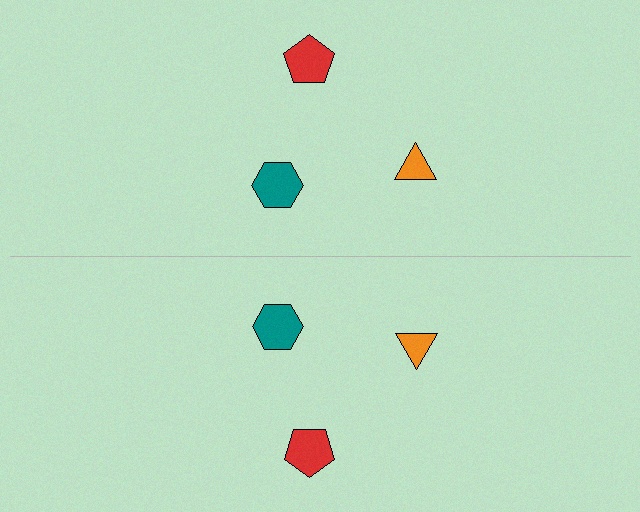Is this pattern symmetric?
Yes, this pattern has bilateral (reflection) symmetry.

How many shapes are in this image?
There are 6 shapes in this image.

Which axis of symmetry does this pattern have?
The pattern has a horizontal axis of symmetry running through the center of the image.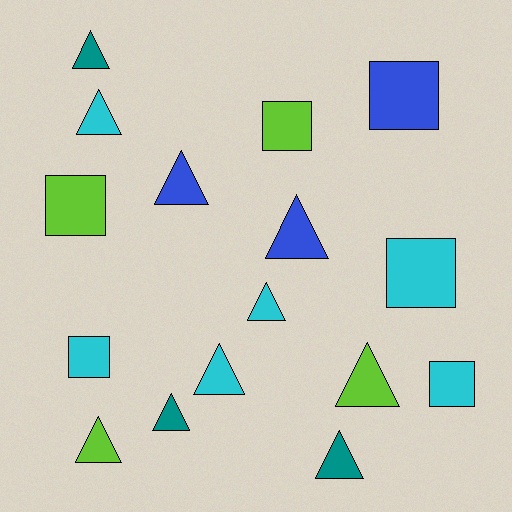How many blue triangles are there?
There are 2 blue triangles.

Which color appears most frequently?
Cyan, with 6 objects.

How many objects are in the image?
There are 16 objects.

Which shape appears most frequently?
Triangle, with 10 objects.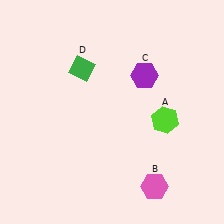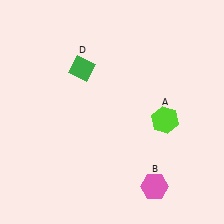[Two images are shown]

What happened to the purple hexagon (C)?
The purple hexagon (C) was removed in Image 2. It was in the top-right area of Image 1.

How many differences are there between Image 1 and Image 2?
There is 1 difference between the two images.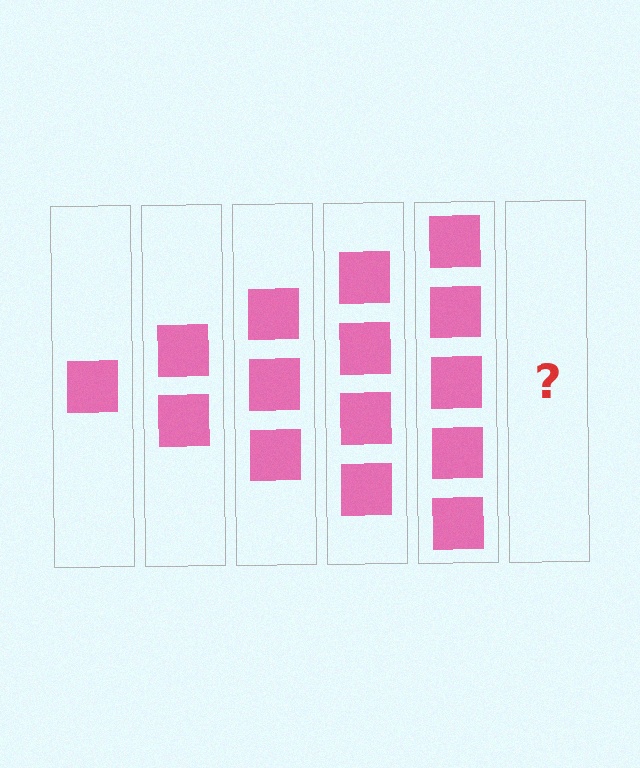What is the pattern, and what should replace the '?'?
The pattern is that each step adds one more square. The '?' should be 6 squares.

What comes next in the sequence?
The next element should be 6 squares.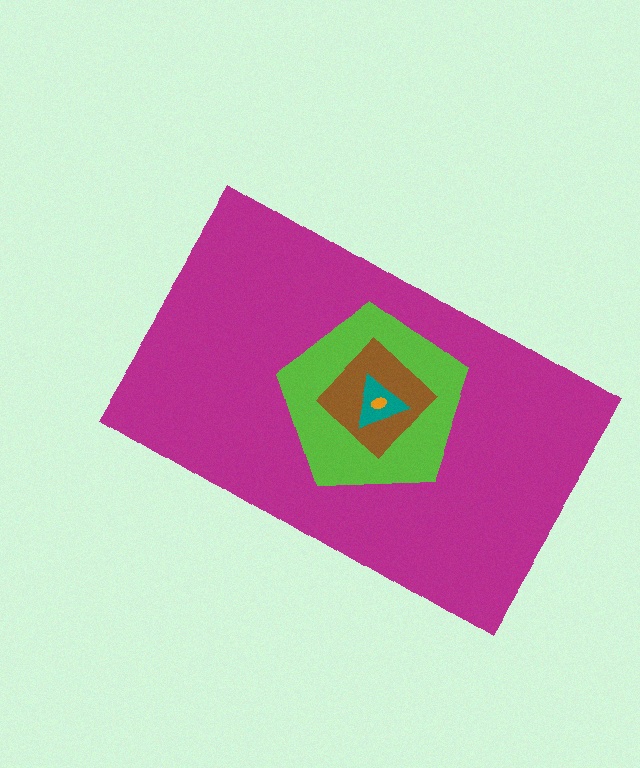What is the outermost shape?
The magenta rectangle.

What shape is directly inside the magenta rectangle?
The lime pentagon.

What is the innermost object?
The orange ellipse.